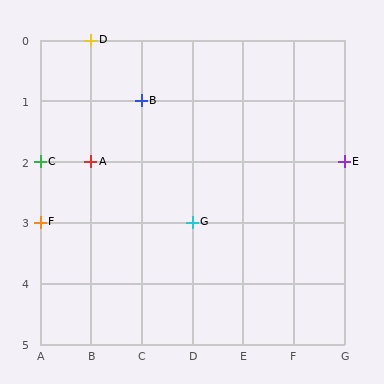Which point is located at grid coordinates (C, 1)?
Point B is at (C, 1).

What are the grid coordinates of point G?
Point G is at grid coordinates (D, 3).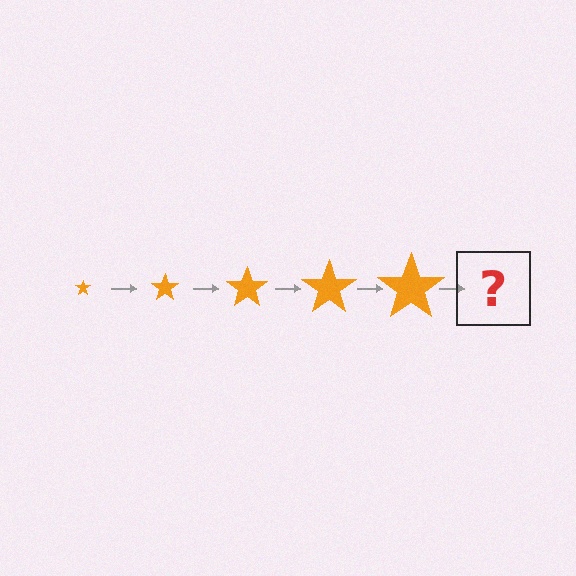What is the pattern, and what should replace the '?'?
The pattern is that the star gets progressively larger each step. The '?' should be an orange star, larger than the previous one.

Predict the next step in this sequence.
The next step is an orange star, larger than the previous one.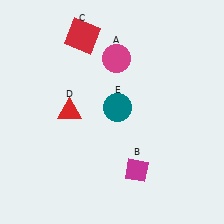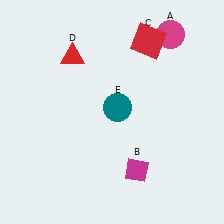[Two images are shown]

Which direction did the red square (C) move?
The red square (C) moved right.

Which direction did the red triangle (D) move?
The red triangle (D) moved up.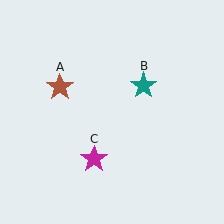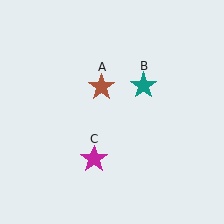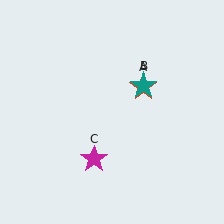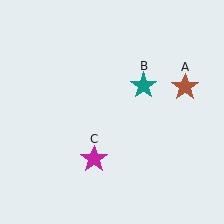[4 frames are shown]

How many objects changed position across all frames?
1 object changed position: brown star (object A).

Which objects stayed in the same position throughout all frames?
Teal star (object B) and magenta star (object C) remained stationary.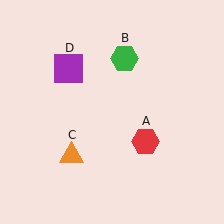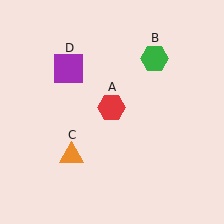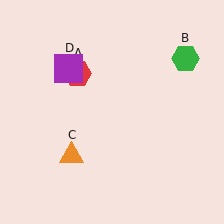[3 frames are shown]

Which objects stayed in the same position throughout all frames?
Orange triangle (object C) and purple square (object D) remained stationary.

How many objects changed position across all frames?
2 objects changed position: red hexagon (object A), green hexagon (object B).